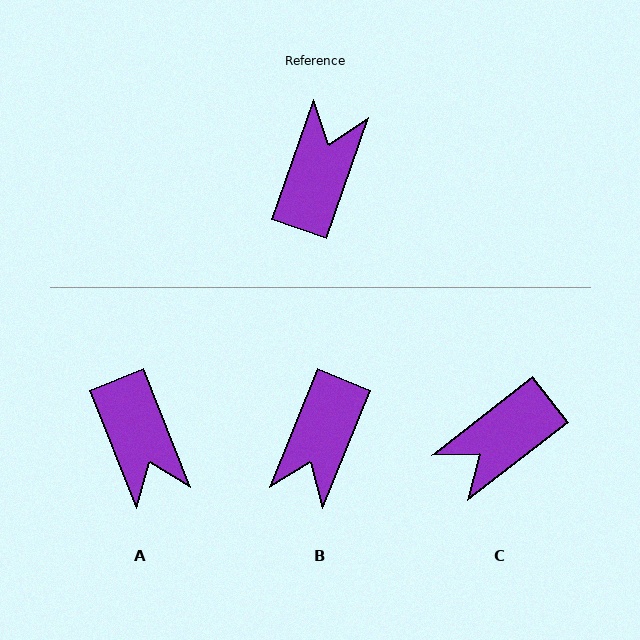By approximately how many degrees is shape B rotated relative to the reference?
Approximately 177 degrees counter-clockwise.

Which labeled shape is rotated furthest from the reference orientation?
B, about 177 degrees away.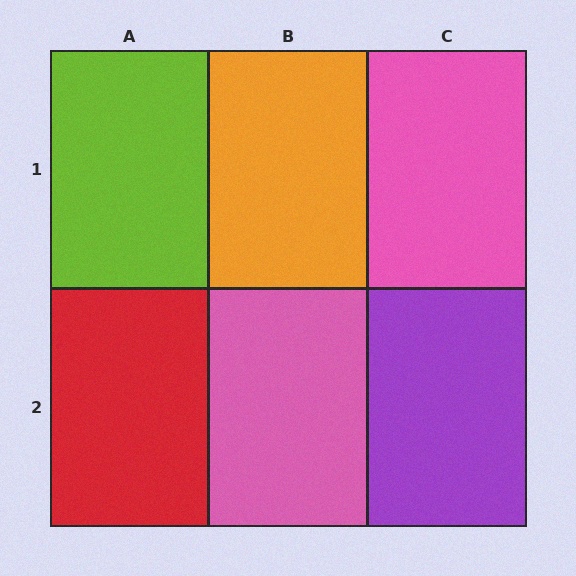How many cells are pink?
2 cells are pink.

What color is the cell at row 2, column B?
Pink.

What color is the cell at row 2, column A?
Red.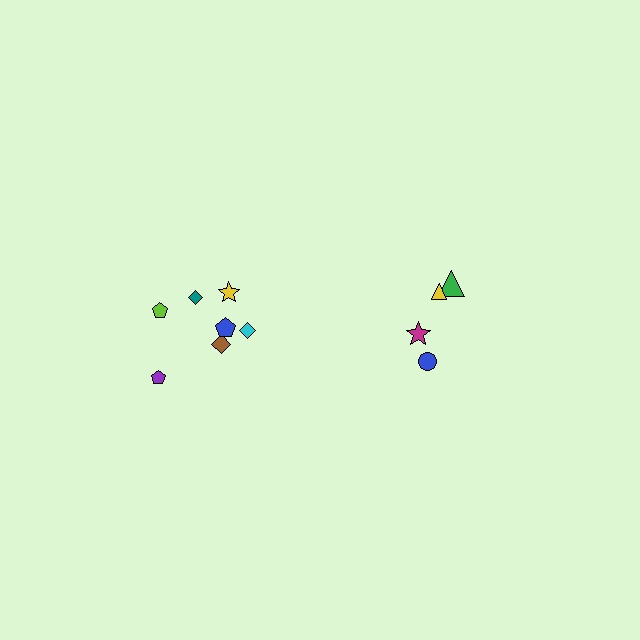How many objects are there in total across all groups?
There are 11 objects.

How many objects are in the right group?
There are 4 objects.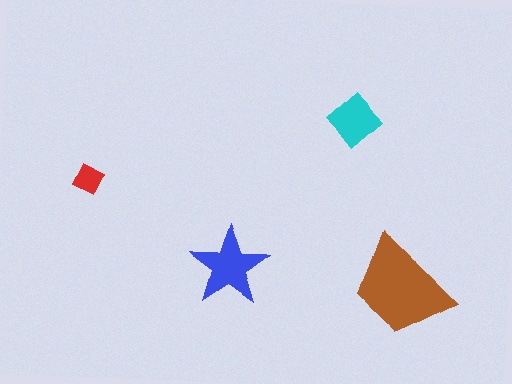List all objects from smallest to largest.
The red diamond, the cyan diamond, the blue star, the brown trapezoid.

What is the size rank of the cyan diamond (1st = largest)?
3rd.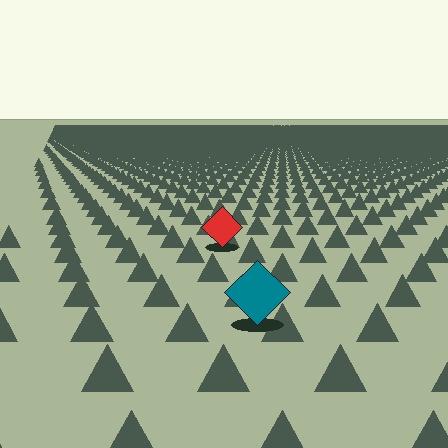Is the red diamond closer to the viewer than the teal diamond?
No. The teal diamond is closer — you can tell from the texture gradient: the ground texture is coarser near it.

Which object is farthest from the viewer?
The red diamond is farthest from the viewer. It appears smaller and the ground texture around it is denser.